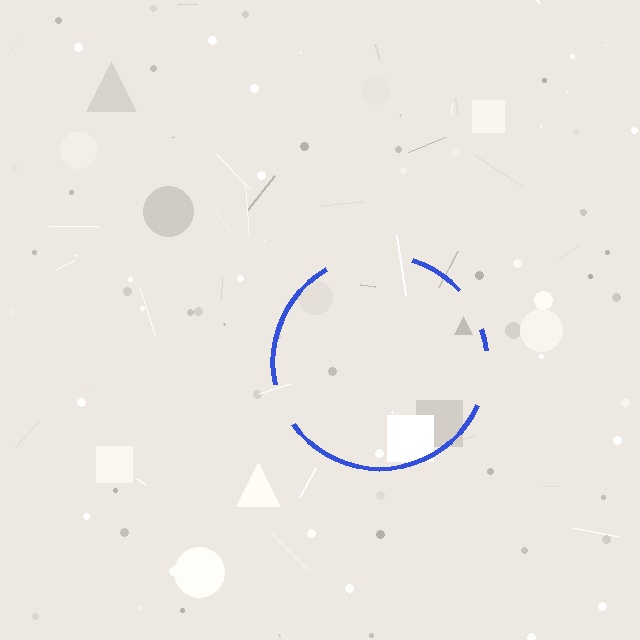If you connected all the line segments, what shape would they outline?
They would outline a circle.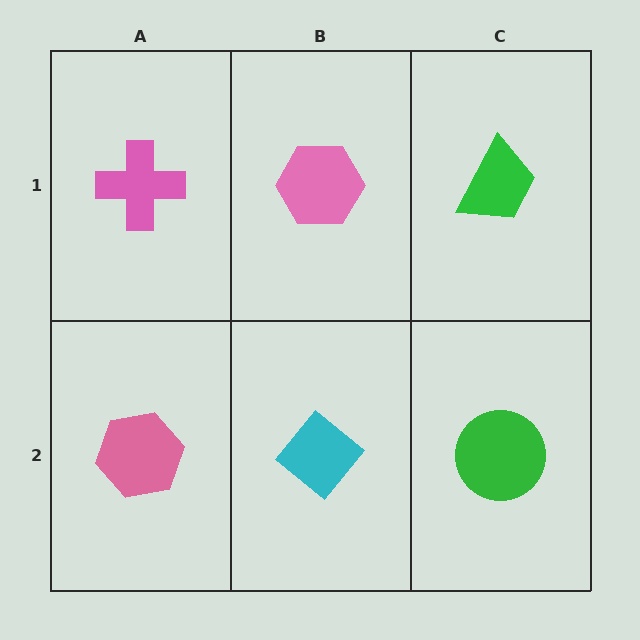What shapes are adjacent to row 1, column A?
A pink hexagon (row 2, column A), a pink hexagon (row 1, column B).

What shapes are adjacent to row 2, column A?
A pink cross (row 1, column A), a cyan diamond (row 2, column B).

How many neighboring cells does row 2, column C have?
2.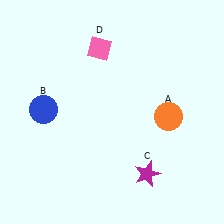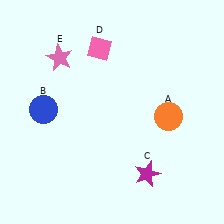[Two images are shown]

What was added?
A pink star (E) was added in Image 2.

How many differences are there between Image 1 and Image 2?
There is 1 difference between the two images.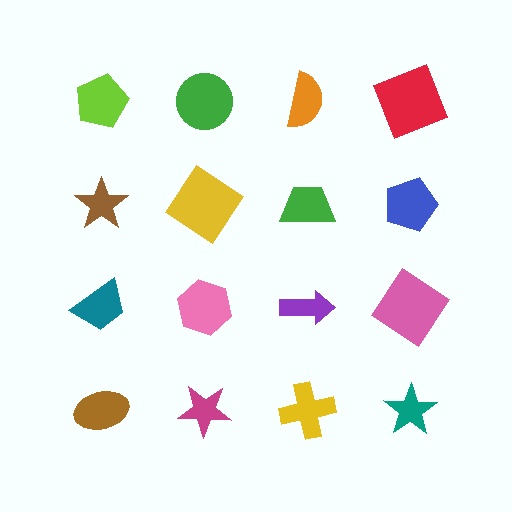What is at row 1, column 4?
A red square.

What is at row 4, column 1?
A brown ellipse.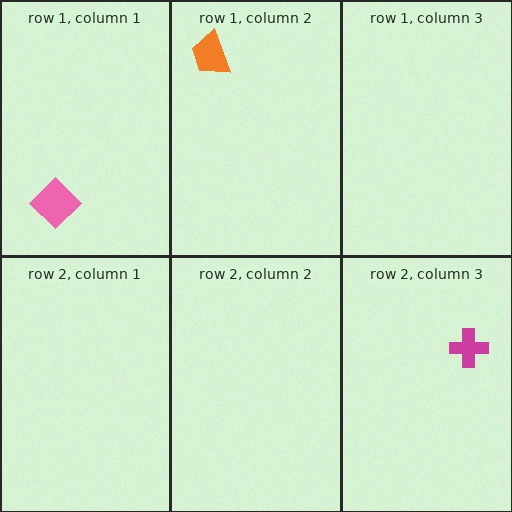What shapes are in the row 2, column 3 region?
The magenta cross.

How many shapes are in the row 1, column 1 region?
1.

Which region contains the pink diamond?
The row 1, column 1 region.